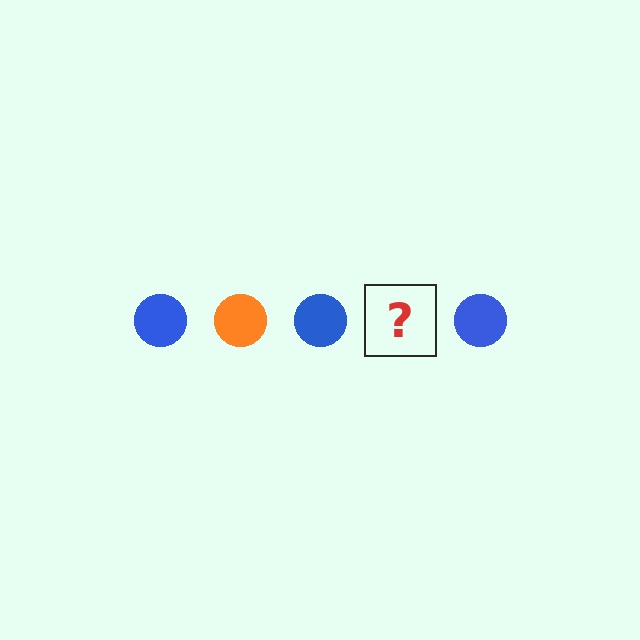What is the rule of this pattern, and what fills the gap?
The rule is that the pattern cycles through blue, orange circles. The gap should be filled with an orange circle.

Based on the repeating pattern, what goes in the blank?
The blank should be an orange circle.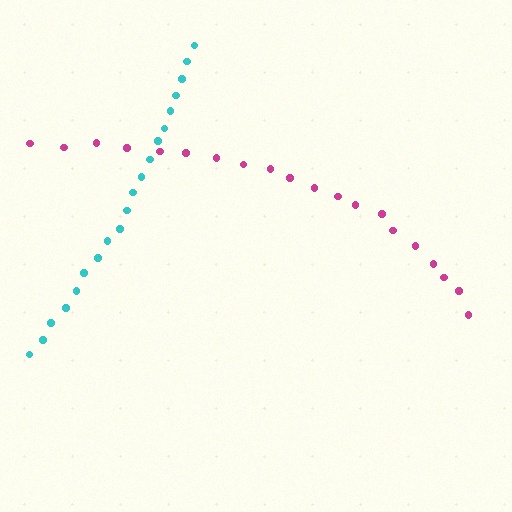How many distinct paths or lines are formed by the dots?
There are 2 distinct paths.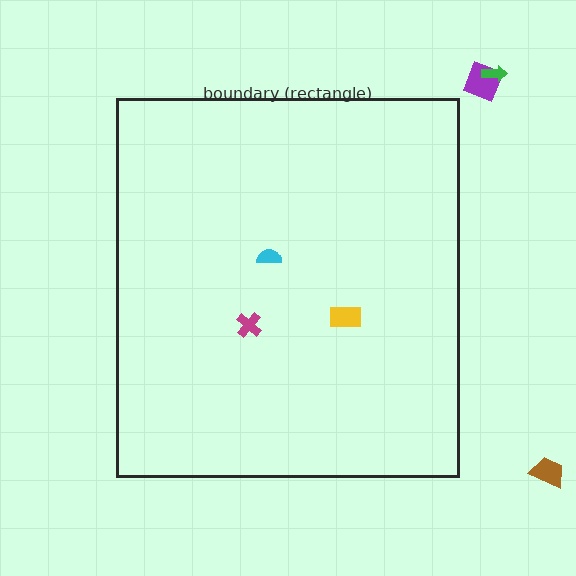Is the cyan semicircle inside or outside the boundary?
Inside.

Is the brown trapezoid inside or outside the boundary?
Outside.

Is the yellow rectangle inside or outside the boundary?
Inside.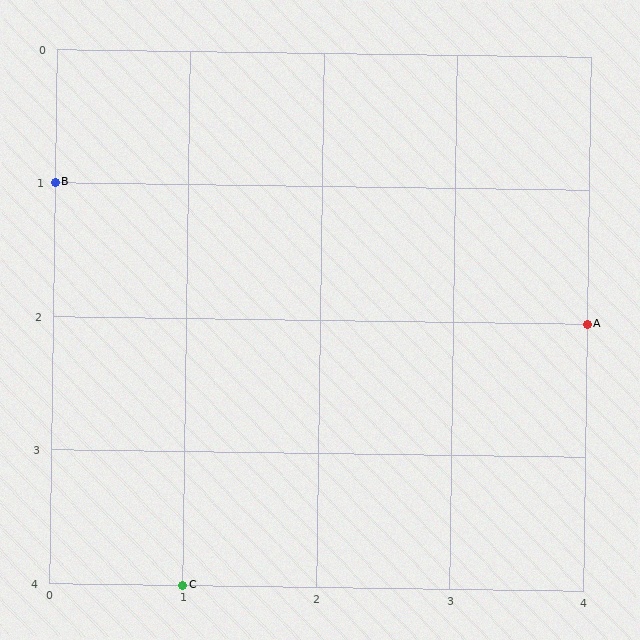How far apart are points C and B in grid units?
Points C and B are 1 column and 3 rows apart (about 3.2 grid units diagonally).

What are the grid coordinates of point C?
Point C is at grid coordinates (1, 4).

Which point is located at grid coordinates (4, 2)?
Point A is at (4, 2).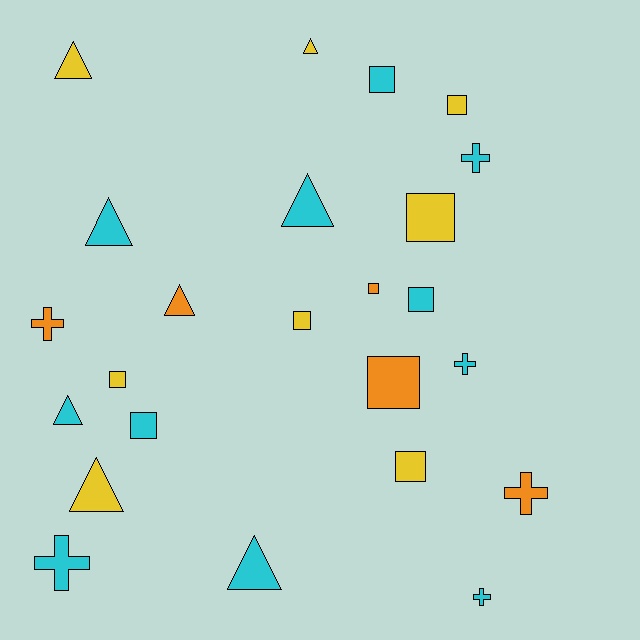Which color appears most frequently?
Cyan, with 11 objects.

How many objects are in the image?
There are 24 objects.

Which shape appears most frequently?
Square, with 10 objects.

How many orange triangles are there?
There is 1 orange triangle.